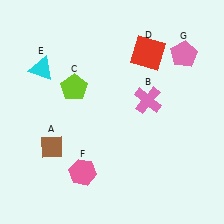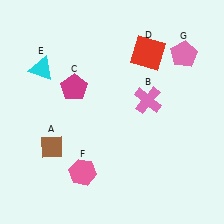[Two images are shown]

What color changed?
The pentagon (C) changed from lime in Image 1 to magenta in Image 2.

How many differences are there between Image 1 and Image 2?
There is 1 difference between the two images.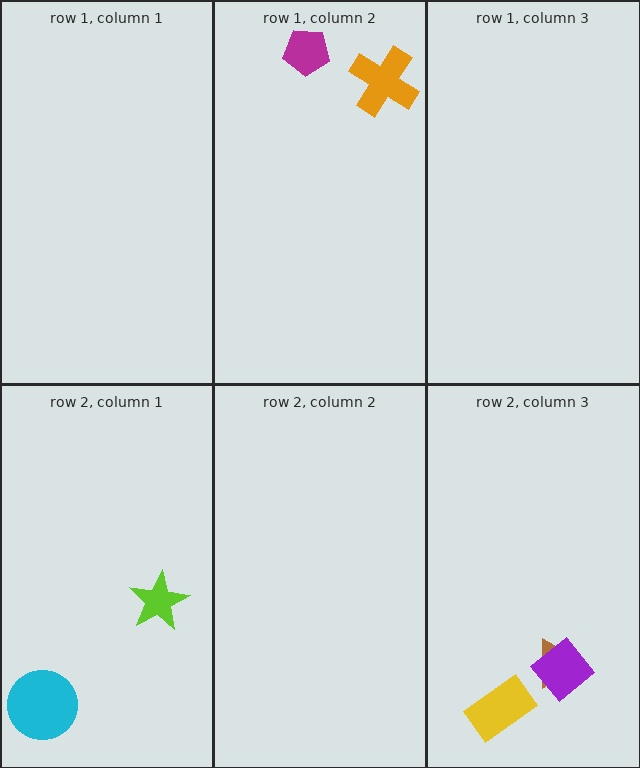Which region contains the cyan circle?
The row 2, column 1 region.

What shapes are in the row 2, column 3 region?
The yellow rectangle, the brown triangle, the purple diamond.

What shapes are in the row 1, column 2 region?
The orange cross, the magenta pentagon.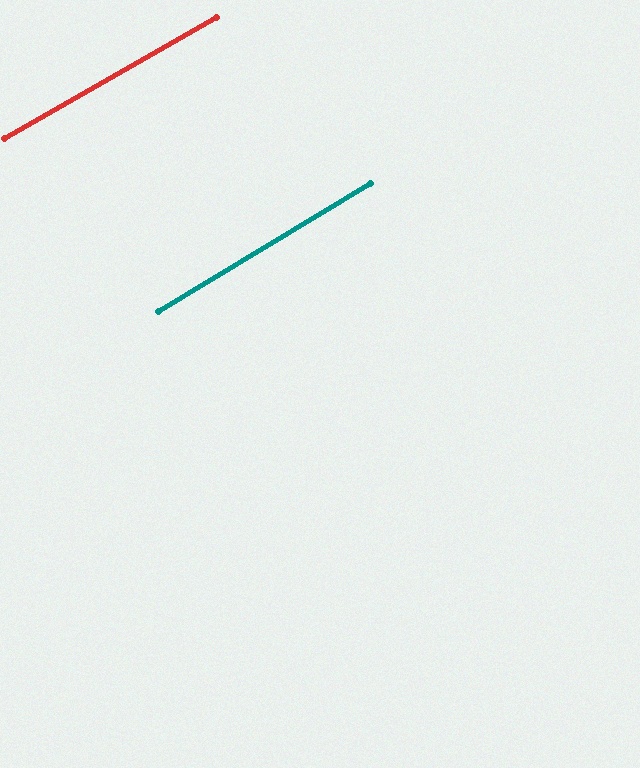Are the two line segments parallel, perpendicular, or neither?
Parallel — their directions differ by only 1.7°.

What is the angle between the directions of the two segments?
Approximately 2 degrees.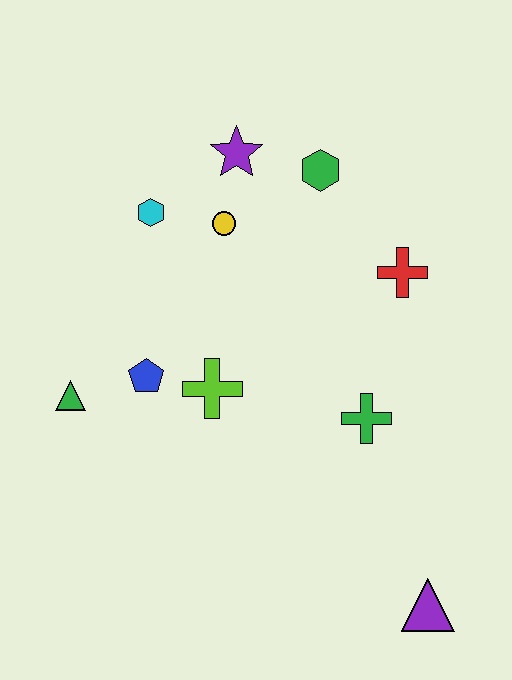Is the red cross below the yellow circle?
Yes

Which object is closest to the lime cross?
The blue pentagon is closest to the lime cross.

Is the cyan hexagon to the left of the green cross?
Yes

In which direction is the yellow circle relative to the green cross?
The yellow circle is above the green cross.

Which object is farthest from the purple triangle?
The purple star is farthest from the purple triangle.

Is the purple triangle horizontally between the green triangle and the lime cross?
No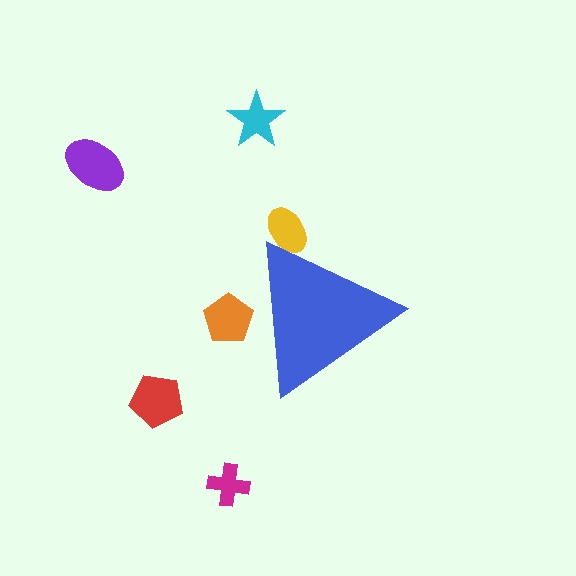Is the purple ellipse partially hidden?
No, the purple ellipse is fully visible.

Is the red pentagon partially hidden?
No, the red pentagon is fully visible.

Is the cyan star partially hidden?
No, the cyan star is fully visible.